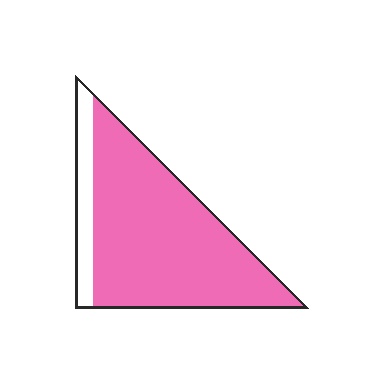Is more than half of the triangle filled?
Yes.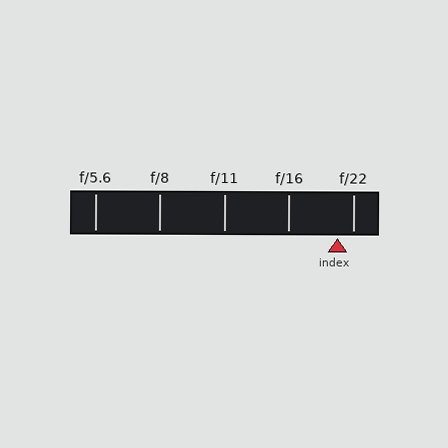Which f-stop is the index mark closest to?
The index mark is closest to f/22.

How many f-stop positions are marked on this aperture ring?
There are 5 f-stop positions marked.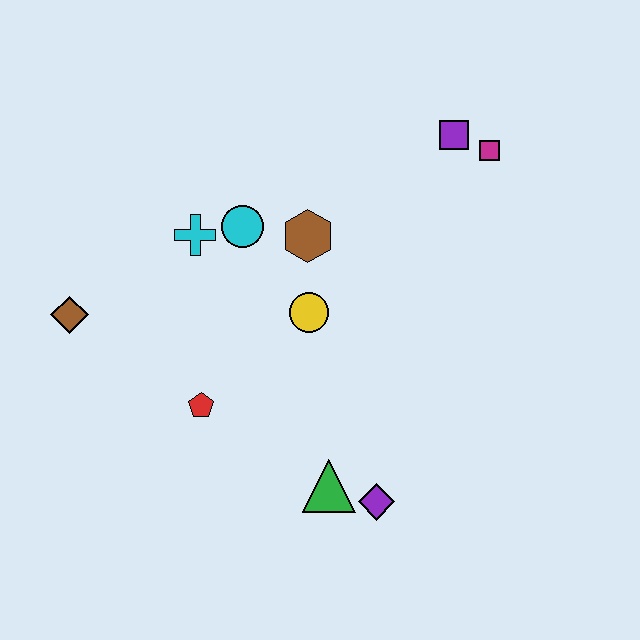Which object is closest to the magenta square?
The purple square is closest to the magenta square.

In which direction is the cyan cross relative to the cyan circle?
The cyan cross is to the left of the cyan circle.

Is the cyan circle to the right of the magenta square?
No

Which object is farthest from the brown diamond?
The magenta square is farthest from the brown diamond.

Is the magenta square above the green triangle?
Yes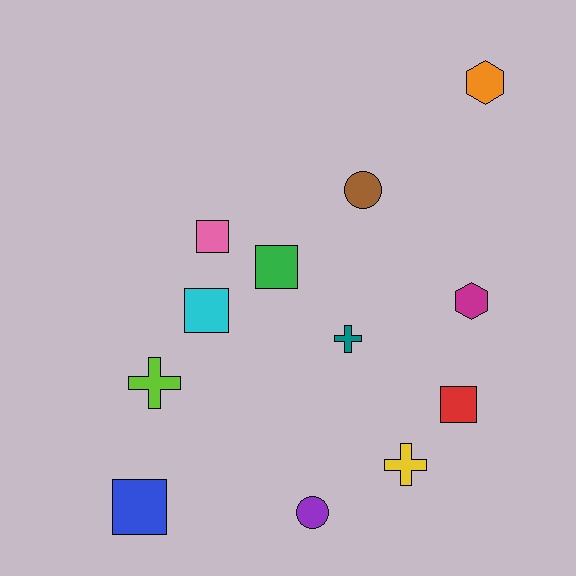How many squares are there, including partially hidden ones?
There are 5 squares.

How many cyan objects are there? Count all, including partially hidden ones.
There is 1 cyan object.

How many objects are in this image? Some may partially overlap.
There are 12 objects.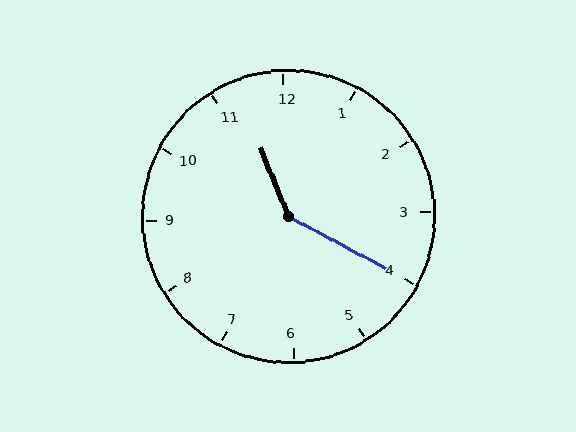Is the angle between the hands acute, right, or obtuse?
It is obtuse.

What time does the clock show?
11:20.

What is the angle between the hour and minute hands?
Approximately 140 degrees.